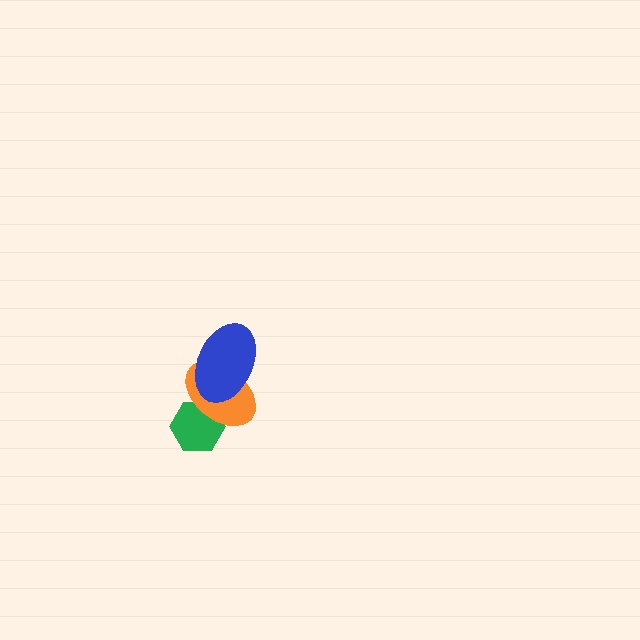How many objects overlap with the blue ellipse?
1 object overlaps with the blue ellipse.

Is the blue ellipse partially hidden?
No, no other shape covers it.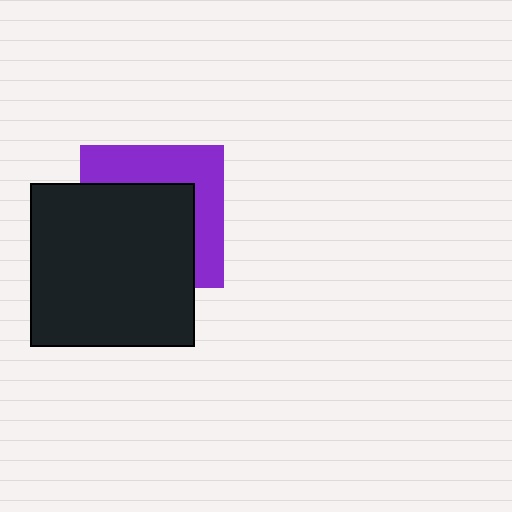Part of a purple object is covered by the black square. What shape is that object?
It is a square.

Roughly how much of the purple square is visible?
A small part of it is visible (roughly 41%).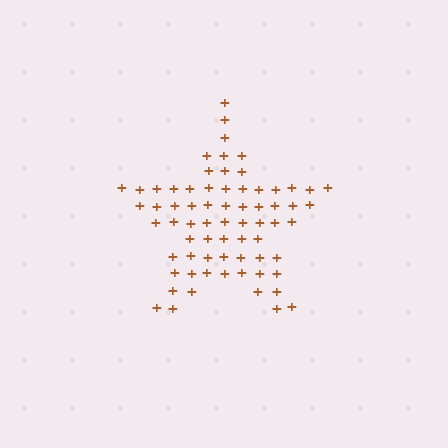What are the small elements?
The small elements are plus signs.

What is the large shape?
The large shape is a star.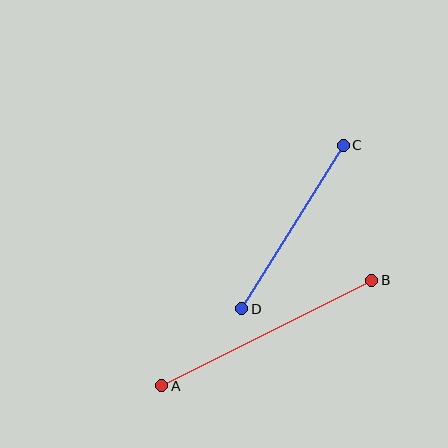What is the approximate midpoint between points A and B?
The midpoint is at approximately (267, 333) pixels.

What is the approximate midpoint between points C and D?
The midpoint is at approximately (293, 227) pixels.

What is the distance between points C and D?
The distance is approximately 192 pixels.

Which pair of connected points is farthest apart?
Points A and B are farthest apart.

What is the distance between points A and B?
The distance is approximately 235 pixels.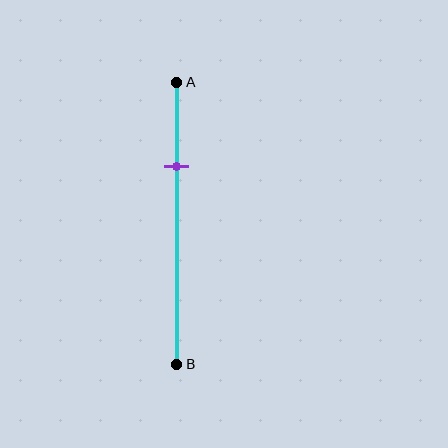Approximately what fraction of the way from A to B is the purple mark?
The purple mark is approximately 30% of the way from A to B.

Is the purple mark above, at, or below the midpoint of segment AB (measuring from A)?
The purple mark is above the midpoint of segment AB.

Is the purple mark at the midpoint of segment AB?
No, the mark is at about 30% from A, not at the 50% midpoint.